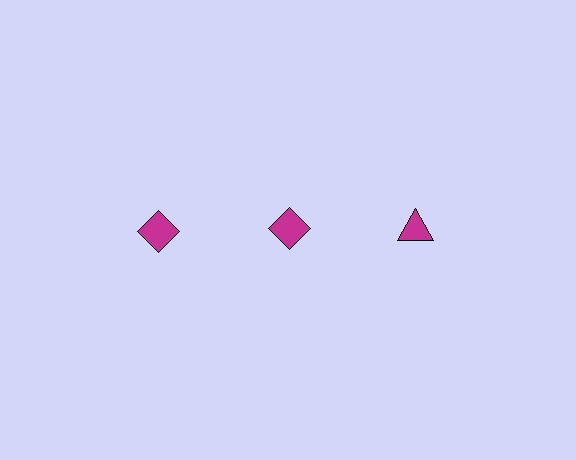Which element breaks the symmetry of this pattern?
The magenta triangle in the top row, center column breaks the symmetry. All other shapes are magenta diamonds.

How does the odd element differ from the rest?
It has a different shape: triangle instead of diamond.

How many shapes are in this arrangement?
There are 3 shapes arranged in a grid pattern.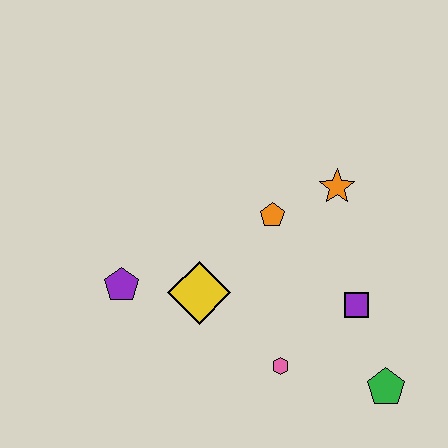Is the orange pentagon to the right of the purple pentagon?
Yes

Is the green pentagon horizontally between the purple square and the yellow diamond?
No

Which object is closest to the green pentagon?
The purple square is closest to the green pentagon.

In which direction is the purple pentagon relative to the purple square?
The purple pentagon is to the left of the purple square.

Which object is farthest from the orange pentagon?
The green pentagon is farthest from the orange pentagon.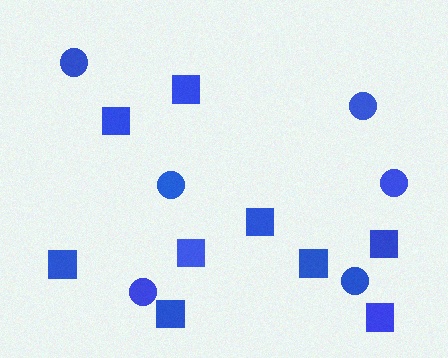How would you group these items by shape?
There are 2 groups: one group of squares (9) and one group of circles (6).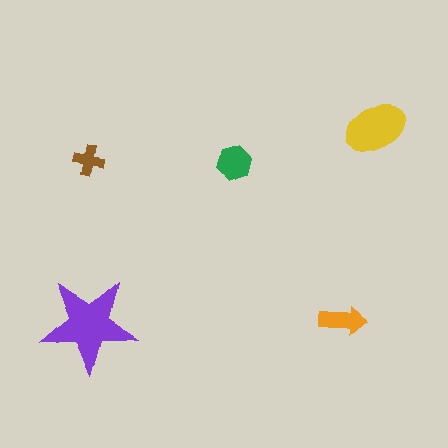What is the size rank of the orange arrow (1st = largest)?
4th.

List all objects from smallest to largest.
The brown cross, the orange arrow, the green hexagon, the yellow ellipse, the purple star.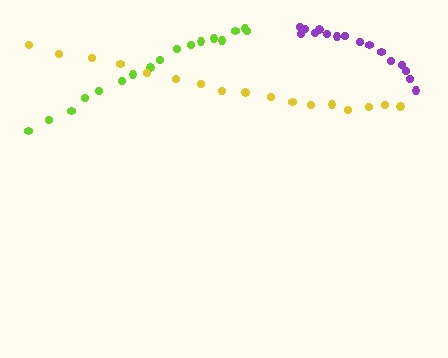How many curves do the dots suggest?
There are 3 distinct paths.